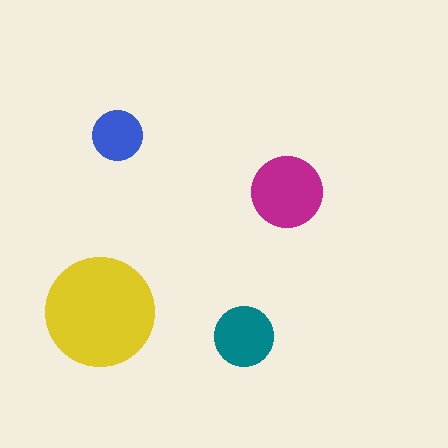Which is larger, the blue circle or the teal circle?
The teal one.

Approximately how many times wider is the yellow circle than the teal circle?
About 2 times wider.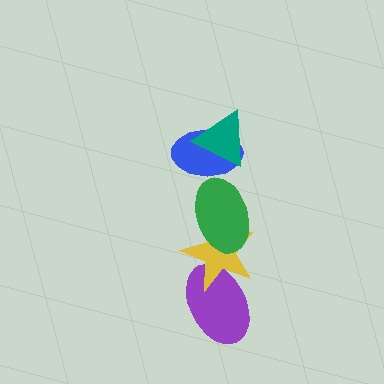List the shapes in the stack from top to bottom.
From top to bottom: the teal triangle, the blue ellipse, the green ellipse, the yellow star, the purple ellipse.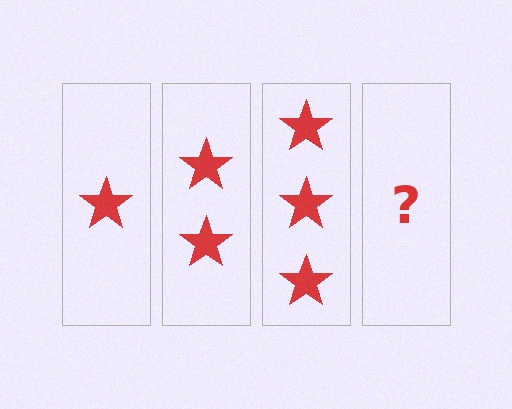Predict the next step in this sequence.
The next step is 4 stars.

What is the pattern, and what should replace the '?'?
The pattern is that each step adds one more star. The '?' should be 4 stars.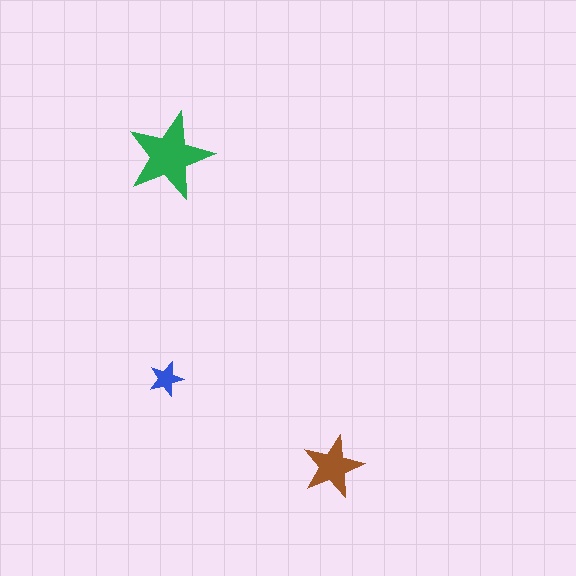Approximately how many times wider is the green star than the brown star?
About 1.5 times wider.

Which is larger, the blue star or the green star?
The green one.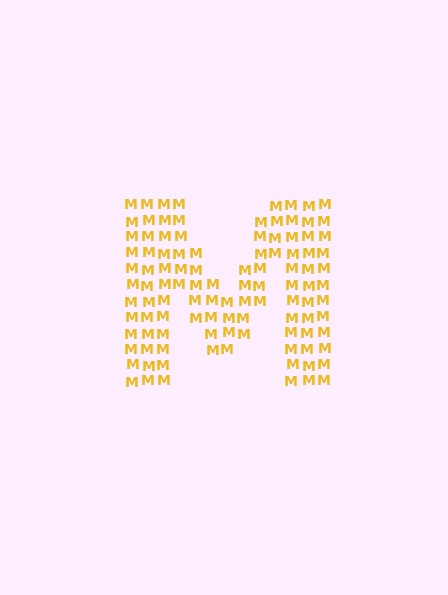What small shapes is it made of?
It is made of small letter M's.